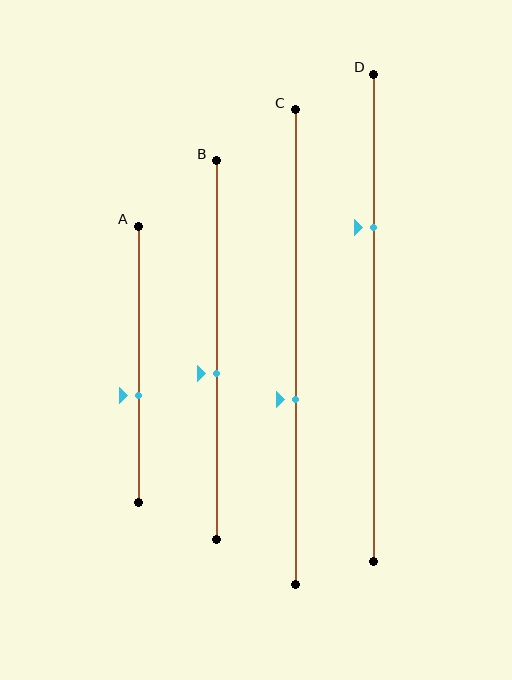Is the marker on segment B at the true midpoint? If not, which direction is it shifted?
No, the marker on segment B is shifted downward by about 6% of the segment length.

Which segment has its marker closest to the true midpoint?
Segment B has its marker closest to the true midpoint.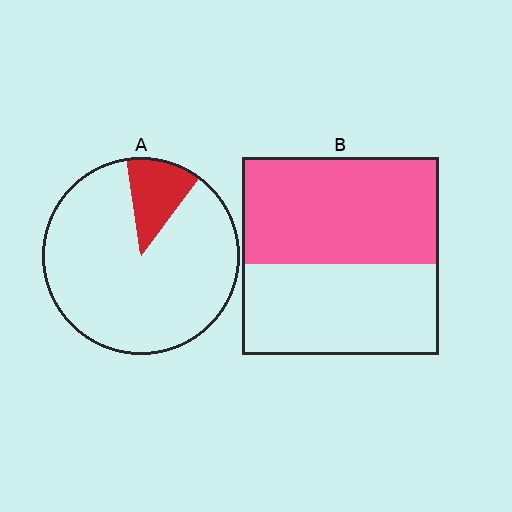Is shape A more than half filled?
No.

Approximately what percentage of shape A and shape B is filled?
A is approximately 15% and B is approximately 55%.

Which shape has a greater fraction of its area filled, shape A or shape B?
Shape B.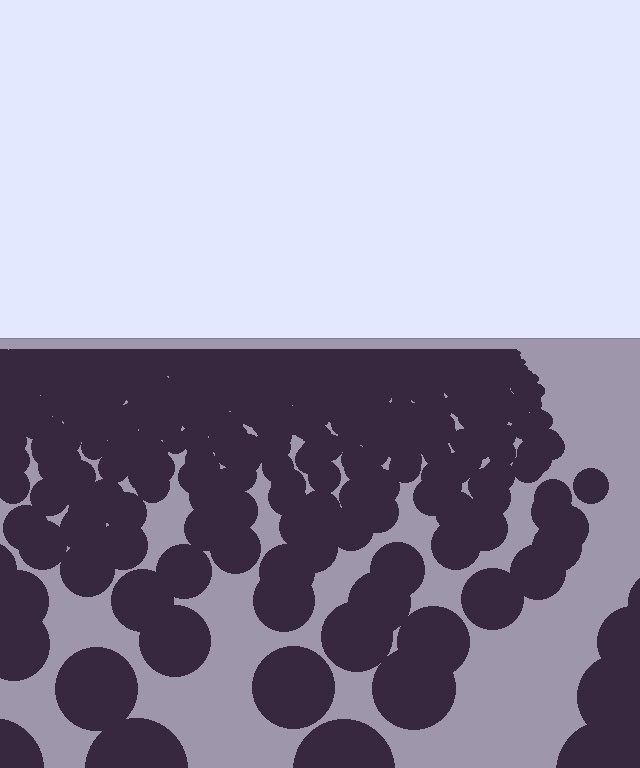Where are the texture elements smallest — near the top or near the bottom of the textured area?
Near the top.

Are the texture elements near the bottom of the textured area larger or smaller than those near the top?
Larger. Near the bottom, elements are closer to the viewer and appear at a bigger on-screen size.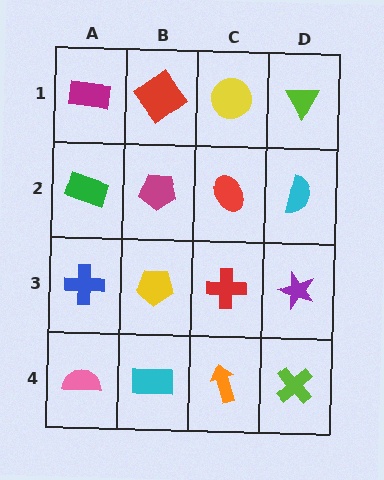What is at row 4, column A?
A pink semicircle.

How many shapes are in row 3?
4 shapes.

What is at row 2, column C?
A red ellipse.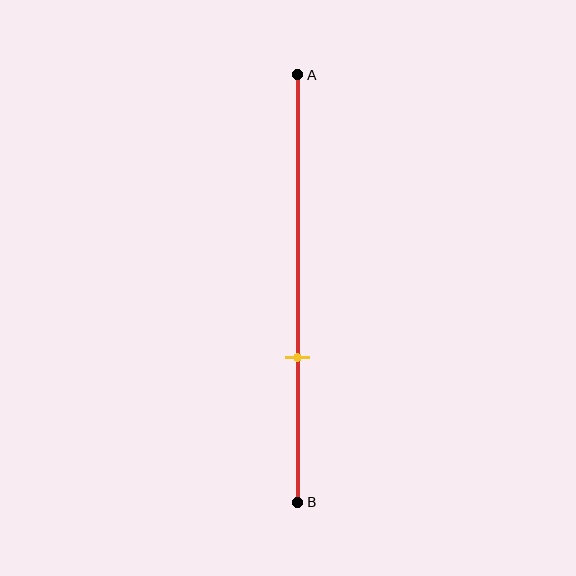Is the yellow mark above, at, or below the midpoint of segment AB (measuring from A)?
The yellow mark is below the midpoint of segment AB.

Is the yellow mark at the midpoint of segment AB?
No, the mark is at about 65% from A, not at the 50% midpoint.